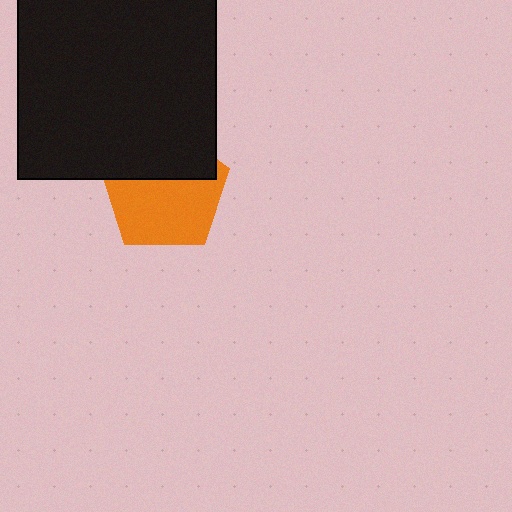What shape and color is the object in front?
The object in front is a black square.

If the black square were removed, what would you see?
You would see the complete orange pentagon.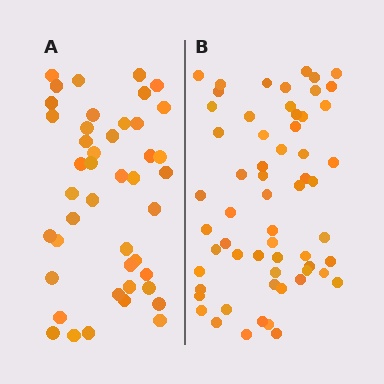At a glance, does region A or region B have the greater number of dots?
Region B (the right region) has more dots.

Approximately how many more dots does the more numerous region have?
Region B has approximately 15 more dots than region A.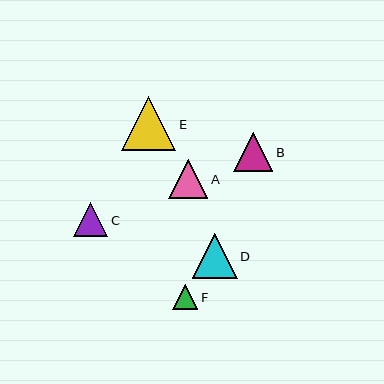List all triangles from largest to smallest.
From largest to smallest: E, D, A, B, C, F.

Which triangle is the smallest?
Triangle F is the smallest with a size of approximately 25 pixels.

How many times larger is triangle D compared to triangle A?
Triangle D is approximately 1.1 times the size of triangle A.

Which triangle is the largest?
Triangle E is the largest with a size of approximately 54 pixels.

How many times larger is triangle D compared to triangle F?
Triangle D is approximately 1.8 times the size of triangle F.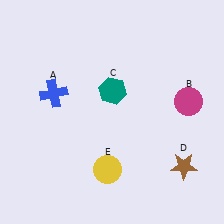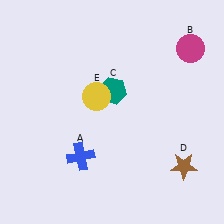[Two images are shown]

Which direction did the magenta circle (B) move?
The magenta circle (B) moved up.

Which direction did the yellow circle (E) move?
The yellow circle (E) moved up.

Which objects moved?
The objects that moved are: the blue cross (A), the magenta circle (B), the yellow circle (E).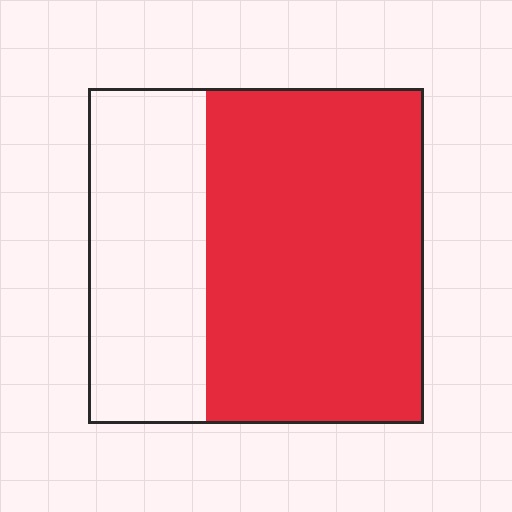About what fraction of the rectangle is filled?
About two thirds (2/3).